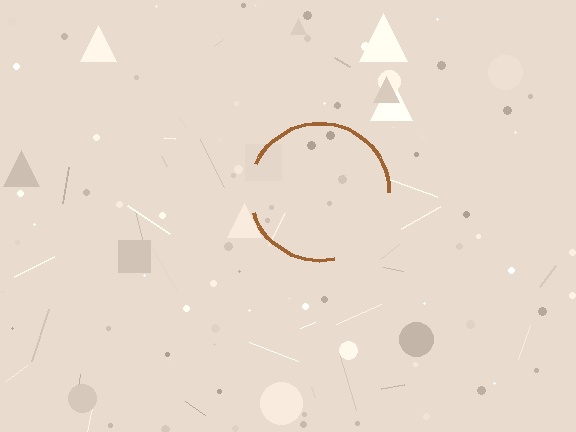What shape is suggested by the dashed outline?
The dashed outline suggests a circle.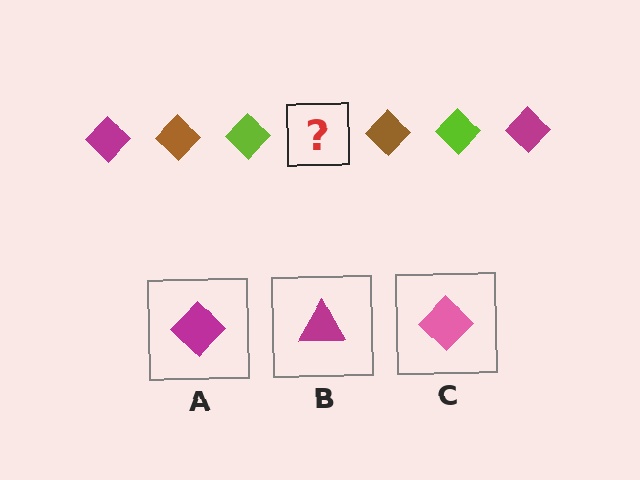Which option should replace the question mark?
Option A.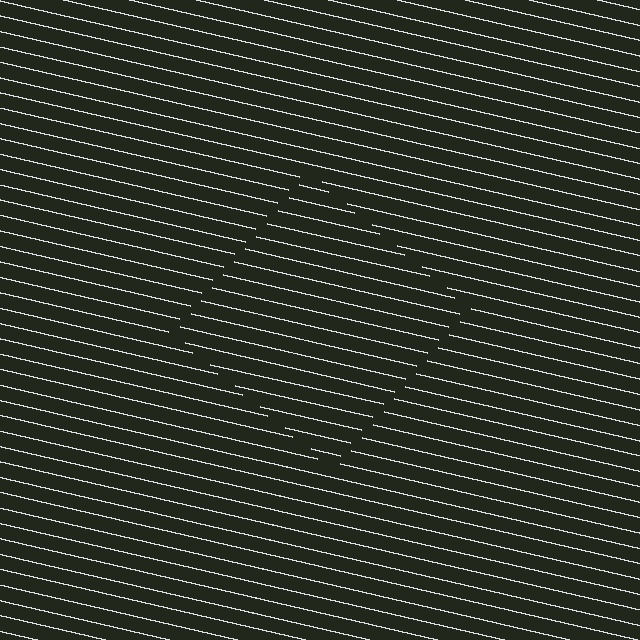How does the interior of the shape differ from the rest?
The interior of the shape contains the same grating, shifted by half a period — the contour is defined by the phase discontinuity where line-ends from the inner and outer gratings abut.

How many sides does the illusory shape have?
4 sides — the line-ends trace a square.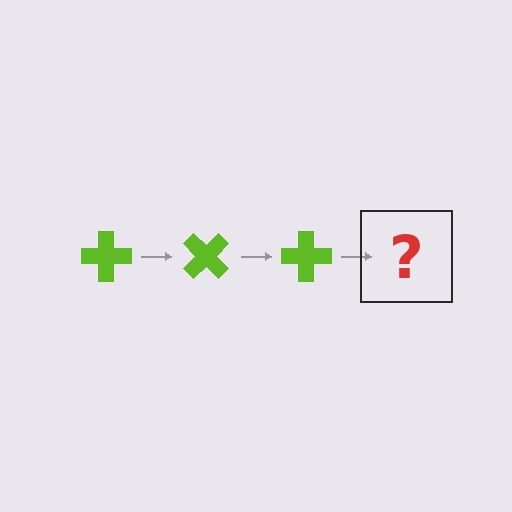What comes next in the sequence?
The next element should be a lime cross rotated 135 degrees.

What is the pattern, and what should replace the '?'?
The pattern is that the cross rotates 45 degrees each step. The '?' should be a lime cross rotated 135 degrees.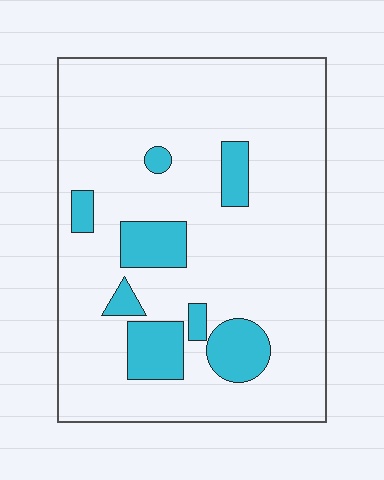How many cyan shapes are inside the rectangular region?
8.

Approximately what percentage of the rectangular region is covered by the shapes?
Approximately 15%.